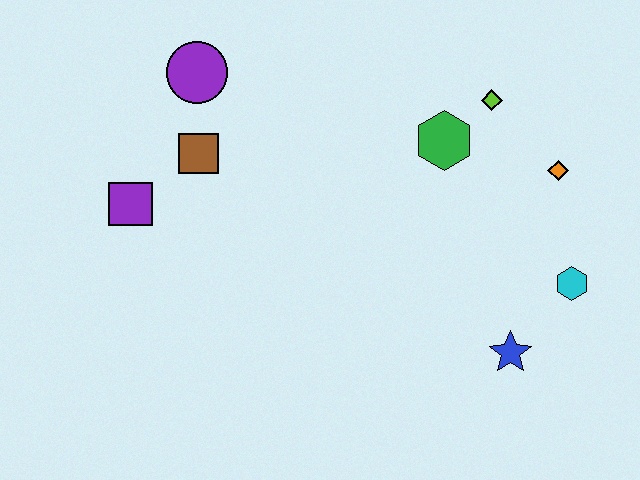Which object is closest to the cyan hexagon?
The blue star is closest to the cyan hexagon.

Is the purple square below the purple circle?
Yes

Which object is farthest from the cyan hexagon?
The purple square is farthest from the cyan hexagon.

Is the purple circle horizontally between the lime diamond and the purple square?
Yes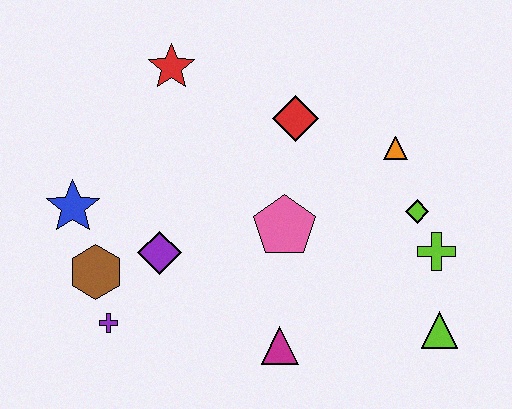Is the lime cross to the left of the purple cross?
No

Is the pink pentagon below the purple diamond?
No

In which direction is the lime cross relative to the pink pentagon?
The lime cross is to the right of the pink pentagon.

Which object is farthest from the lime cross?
The blue star is farthest from the lime cross.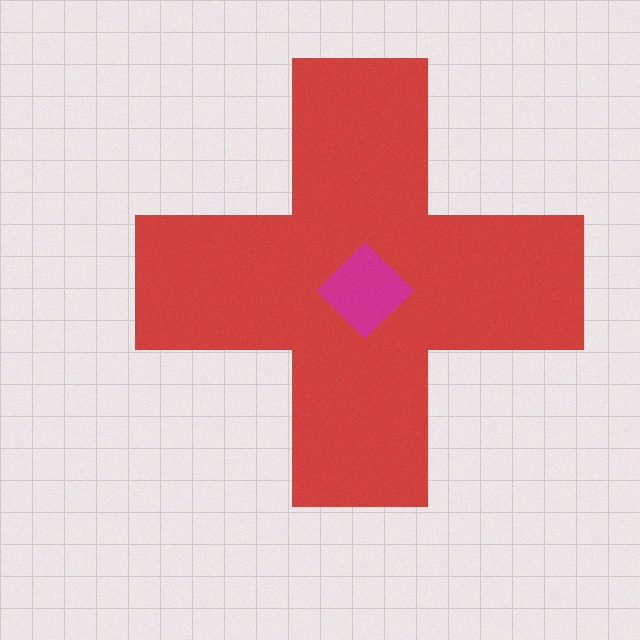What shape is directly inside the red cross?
The magenta diamond.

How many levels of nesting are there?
2.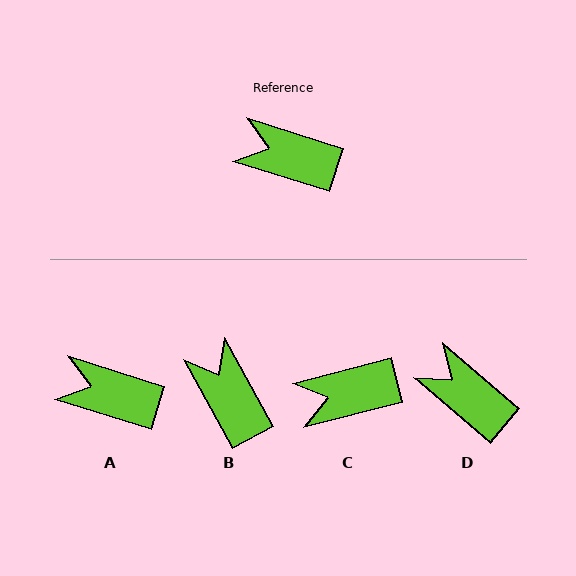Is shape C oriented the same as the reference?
No, it is off by about 32 degrees.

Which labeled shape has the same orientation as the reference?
A.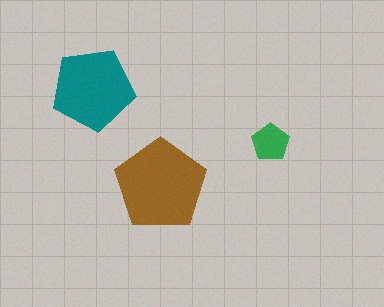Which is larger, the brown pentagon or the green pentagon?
The brown one.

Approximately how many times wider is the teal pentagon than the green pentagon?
About 2 times wider.